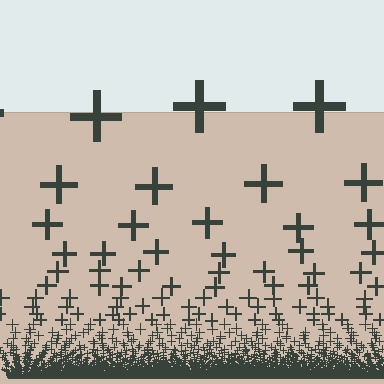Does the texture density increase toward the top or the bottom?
Density increases toward the bottom.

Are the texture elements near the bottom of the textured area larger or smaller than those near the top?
Smaller. The gradient is inverted — elements near the bottom are smaller and denser.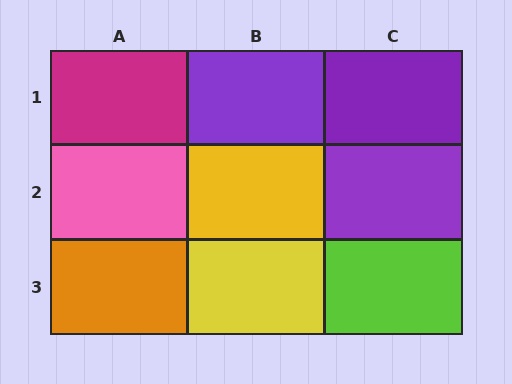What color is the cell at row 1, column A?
Magenta.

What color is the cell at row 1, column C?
Purple.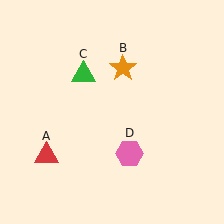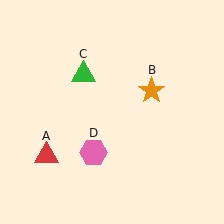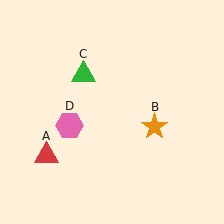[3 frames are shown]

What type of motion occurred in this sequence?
The orange star (object B), pink hexagon (object D) rotated clockwise around the center of the scene.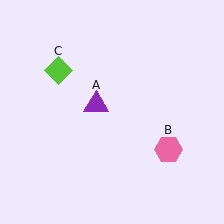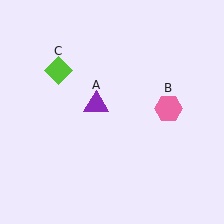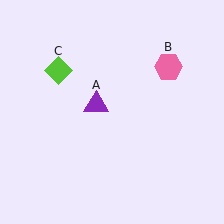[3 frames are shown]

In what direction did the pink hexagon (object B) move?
The pink hexagon (object B) moved up.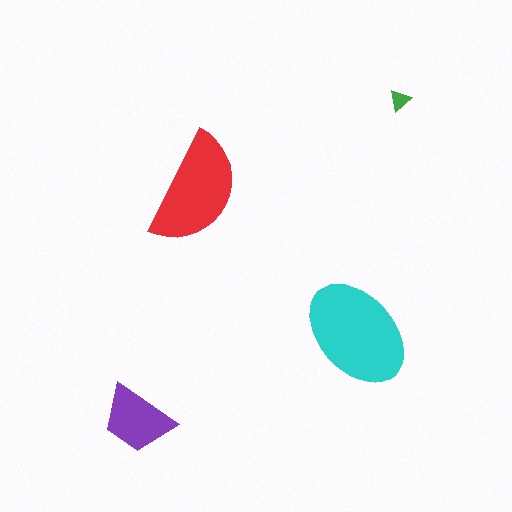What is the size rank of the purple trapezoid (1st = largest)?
3rd.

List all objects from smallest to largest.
The green triangle, the purple trapezoid, the red semicircle, the cyan ellipse.